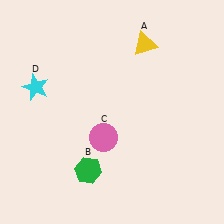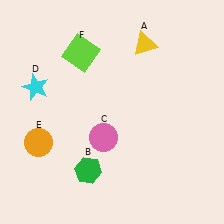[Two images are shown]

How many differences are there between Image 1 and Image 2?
There are 2 differences between the two images.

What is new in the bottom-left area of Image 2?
An orange circle (E) was added in the bottom-left area of Image 2.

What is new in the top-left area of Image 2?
A lime square (F) was added in the top-left area of Image 2.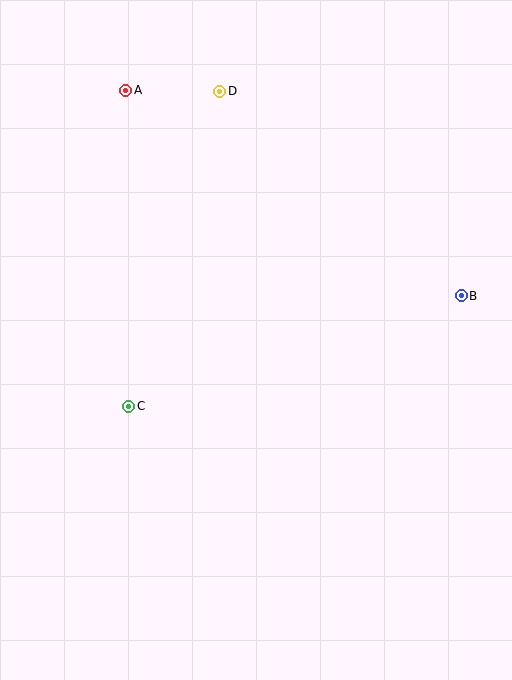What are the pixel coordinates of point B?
Point B is at (461, 296).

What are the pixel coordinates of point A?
Point A is at (126, 90).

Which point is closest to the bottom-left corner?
Point C is closest to the bottom-left corner.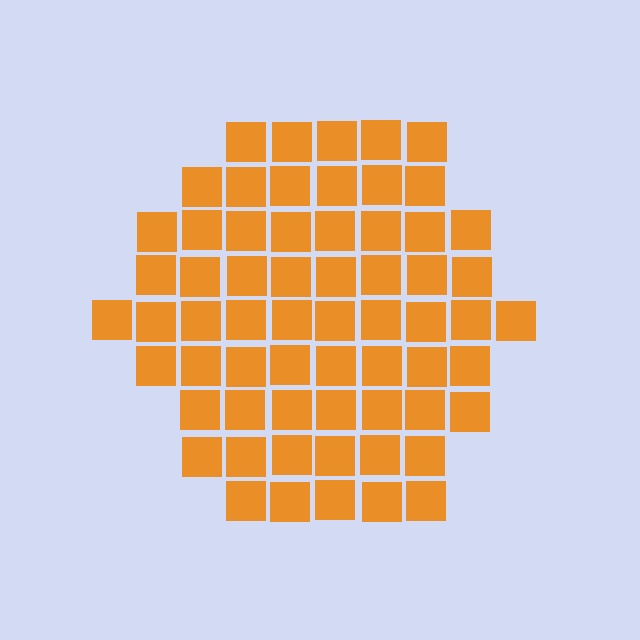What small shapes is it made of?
It is made of small squares.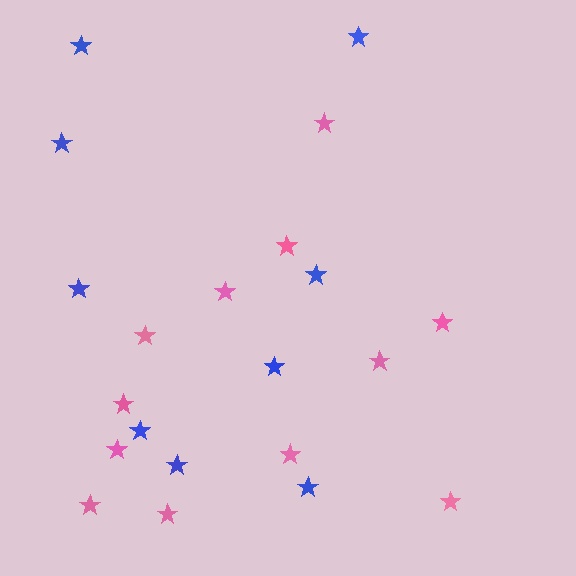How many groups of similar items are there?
There are 2 groups: one group of pink stars (12) and one group of blue stars (9).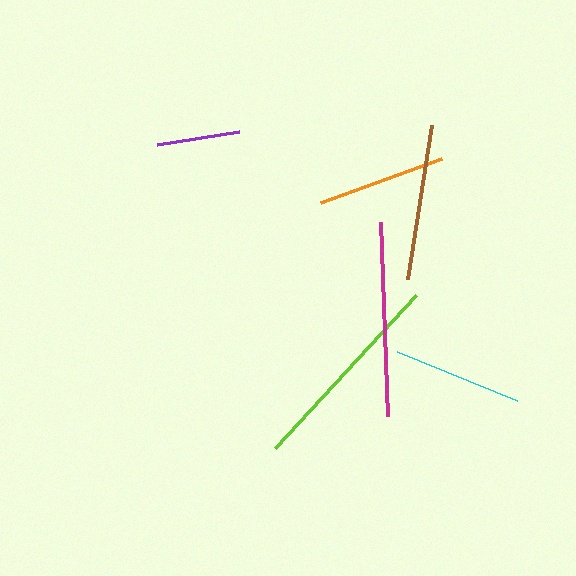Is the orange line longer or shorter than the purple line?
The orange line is longer than the purple line.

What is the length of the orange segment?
The orange segment is approximately 129 pixels long.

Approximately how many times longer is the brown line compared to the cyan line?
The brown line is approximately 1.2 times the length of the cyan line.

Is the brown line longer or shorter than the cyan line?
The brown line is longer than the cyan line.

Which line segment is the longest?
The lime line is the longest at approximately 208 pixels.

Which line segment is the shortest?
The purple line is the shortest at approximately 83 pixels.